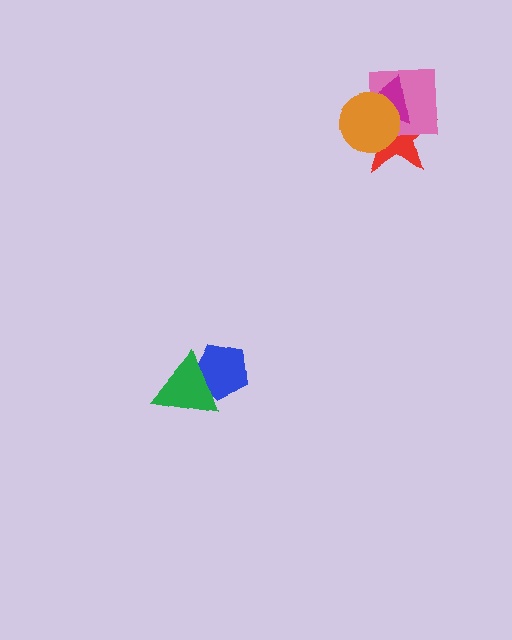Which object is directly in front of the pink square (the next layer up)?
The magenta triangle is directly in front of the pink square.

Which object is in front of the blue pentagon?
The green triangle is in front of the blue pentagon.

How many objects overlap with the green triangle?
1 object overlaps with the green triangle.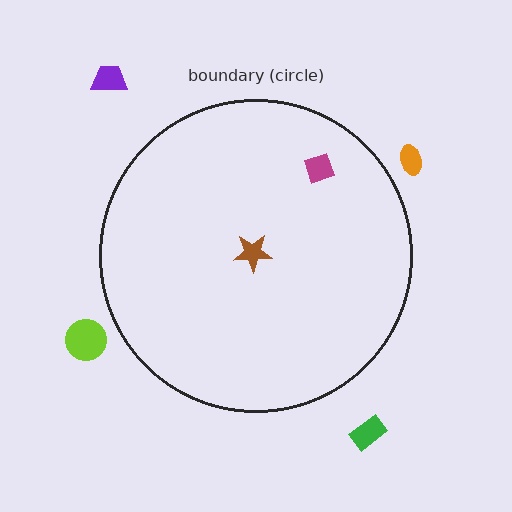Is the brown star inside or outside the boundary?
Inside.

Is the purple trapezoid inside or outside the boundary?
Outside.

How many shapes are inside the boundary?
2 inside, 4 outside.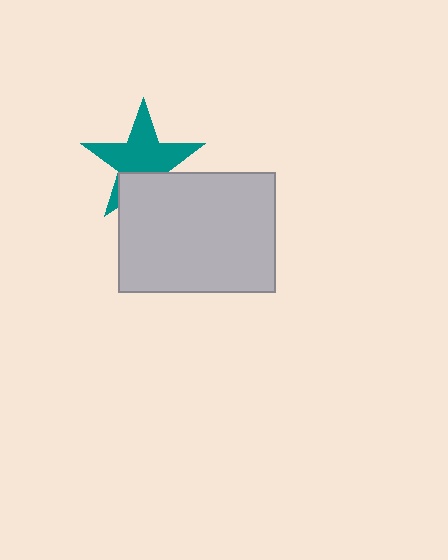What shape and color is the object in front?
The object in front is a light gray rectangle.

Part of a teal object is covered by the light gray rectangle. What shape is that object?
It is a star.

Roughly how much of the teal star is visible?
Most of it is visible (roughly 68%).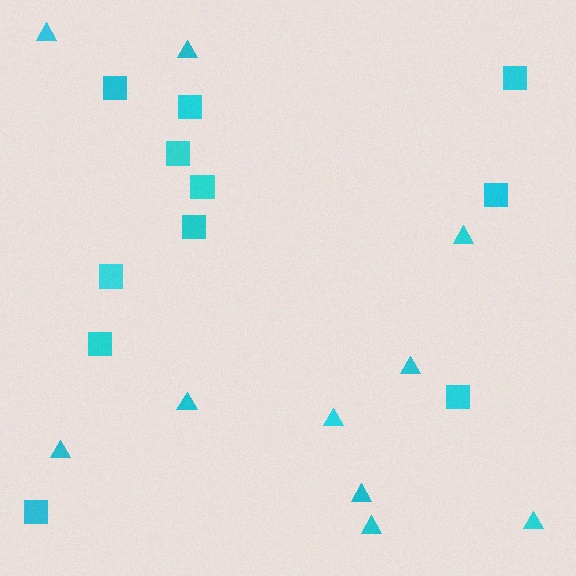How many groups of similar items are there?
There are 2 groups: one group of squares (11) and one group of triangles (10).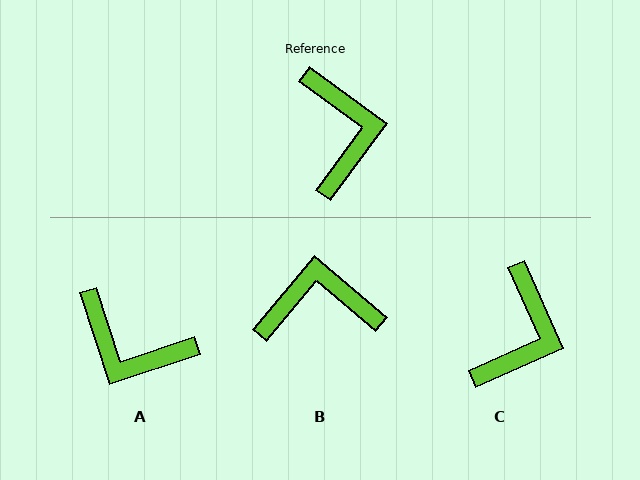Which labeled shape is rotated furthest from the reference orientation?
A, about 126 degrees away.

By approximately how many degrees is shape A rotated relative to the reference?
Approximately 126 degrees clockwise.